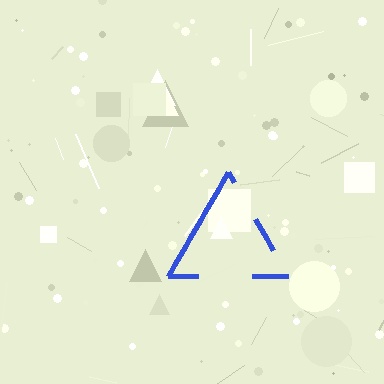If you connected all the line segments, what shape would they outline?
They would outline a triangle.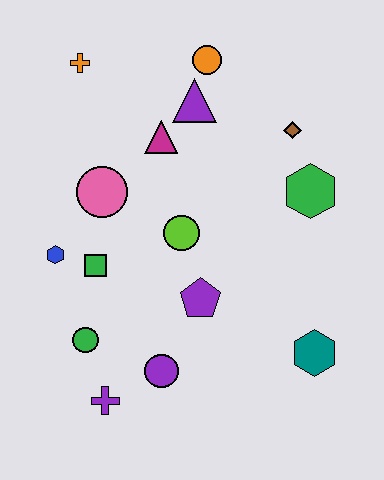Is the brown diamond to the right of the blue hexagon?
Yes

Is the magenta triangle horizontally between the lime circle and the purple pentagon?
No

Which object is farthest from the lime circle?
The orange cross is farthest from the lime circle.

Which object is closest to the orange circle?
The purple triangle is closest to the orange circle.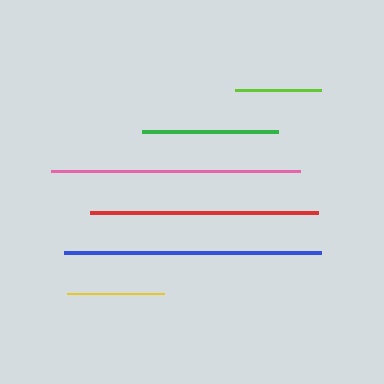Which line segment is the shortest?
The lime line is the shortest at approximately 86 pixels.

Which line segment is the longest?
The blue line is the longest at approximately 257 pixels.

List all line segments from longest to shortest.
From longest to shortest: blue, pink, red, green, yellow, lime.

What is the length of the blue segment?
The blue segment is approximately 257 pixels long.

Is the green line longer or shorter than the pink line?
The pink line is longer than the green line.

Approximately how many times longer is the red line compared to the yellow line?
The red line is approximately 2.4 times the length of the yellow line.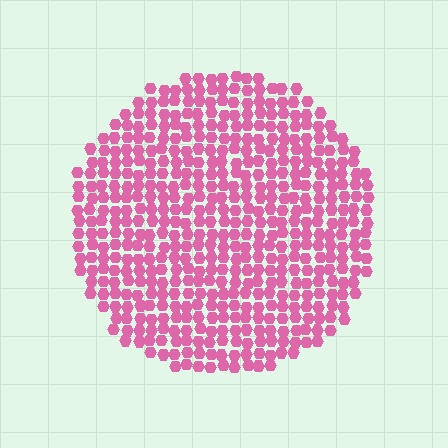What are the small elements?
The small elements are hexagons.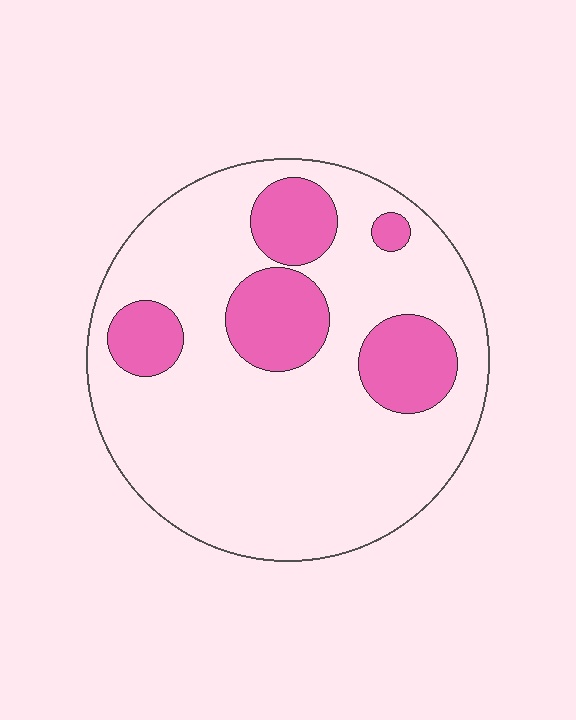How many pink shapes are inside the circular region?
5.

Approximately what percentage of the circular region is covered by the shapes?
Approximately 20%.